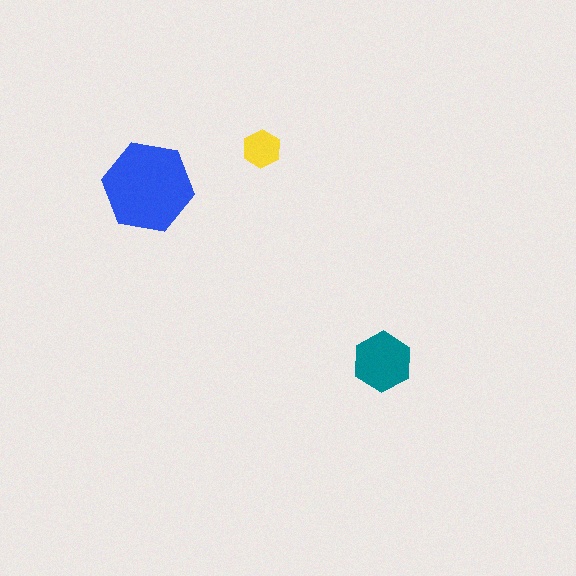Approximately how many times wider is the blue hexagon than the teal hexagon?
About 1.5 times wider.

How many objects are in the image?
There are 3 objects in the image.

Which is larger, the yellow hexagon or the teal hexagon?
The teal one.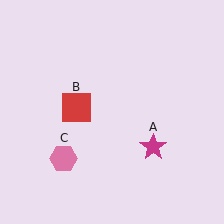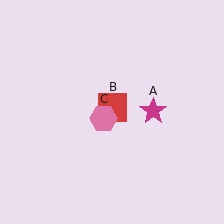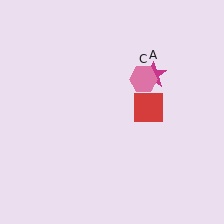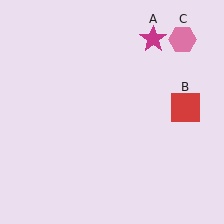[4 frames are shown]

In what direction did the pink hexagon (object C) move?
The pink hexagon (object C) moved up and to the right.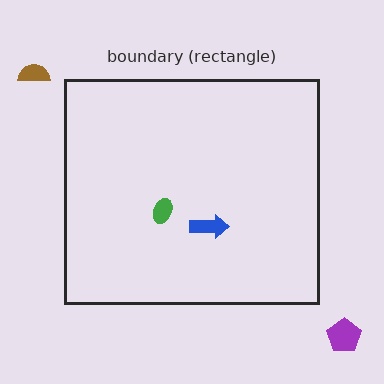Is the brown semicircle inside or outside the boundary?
Outside.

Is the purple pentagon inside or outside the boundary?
Outside.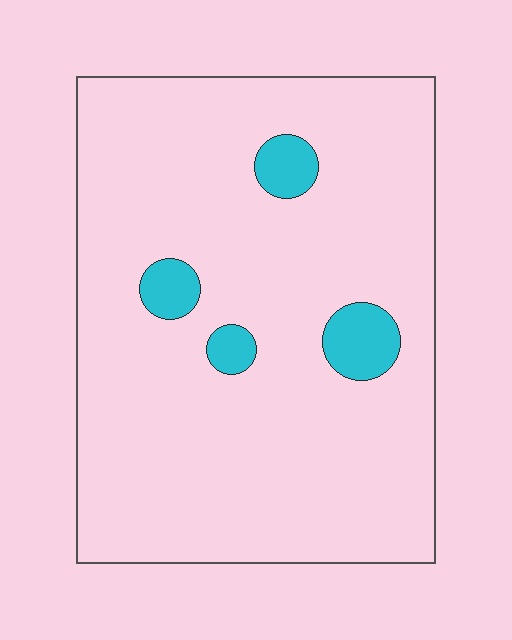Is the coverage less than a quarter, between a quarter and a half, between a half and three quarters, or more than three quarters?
Less than a quarter.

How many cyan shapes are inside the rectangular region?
4.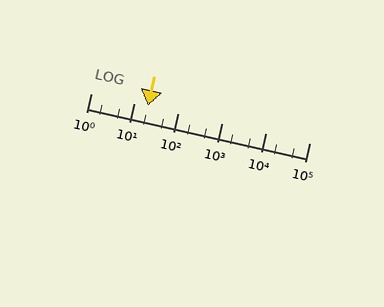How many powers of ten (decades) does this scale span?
The scale spans 5 decades, from 1 to 100000.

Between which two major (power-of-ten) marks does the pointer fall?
The pointer is between 10 and 100.